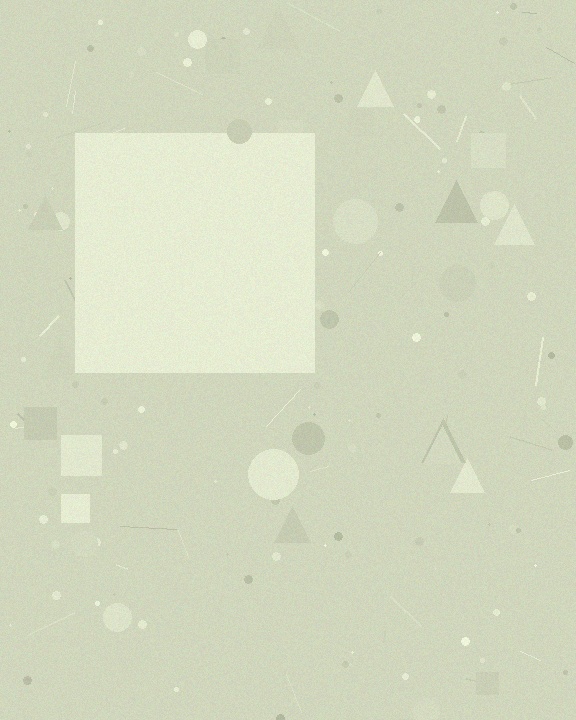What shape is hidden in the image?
A square is hidden in the image.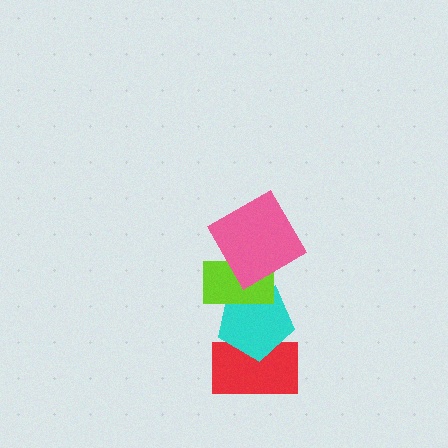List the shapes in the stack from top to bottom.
From top to bottom: the pink diamond, the lime rectangle, the cyan pentagon, the red rectangle.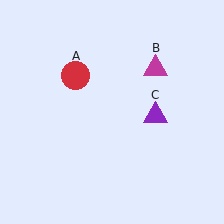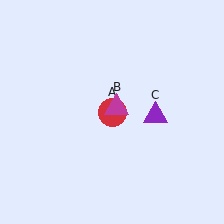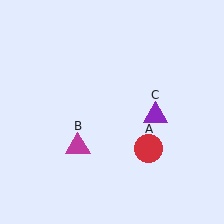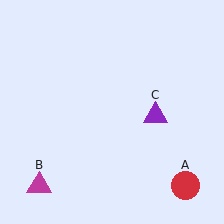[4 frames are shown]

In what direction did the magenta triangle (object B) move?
The magenta triangle (object B) moved down and to the left.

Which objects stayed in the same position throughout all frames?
Purple triangle (object C) remained stationary.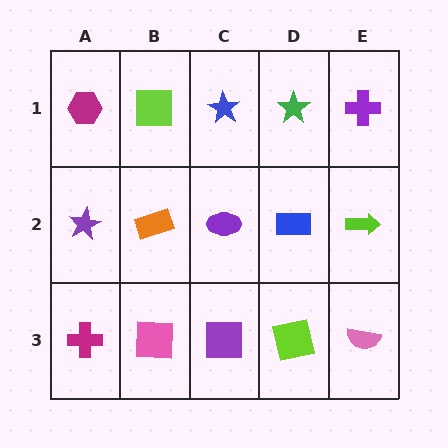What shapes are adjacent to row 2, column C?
A blue star (row 1, column C), a purple square (row 3, column C), an orange rectangle (row 2, column B), a blue rectangle (row 2, column D).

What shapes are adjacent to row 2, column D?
A green star (row 1, column D), a lime square (row 3, column D), a purple ellipse (row 2, column C), a lime arrow (row 2, column E).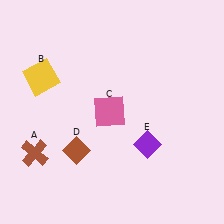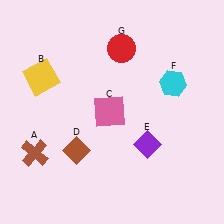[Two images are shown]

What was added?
A cyan hexagon (F), a red circle (G) were added in Image 2.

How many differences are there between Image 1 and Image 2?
There are 2 differences between the two images.